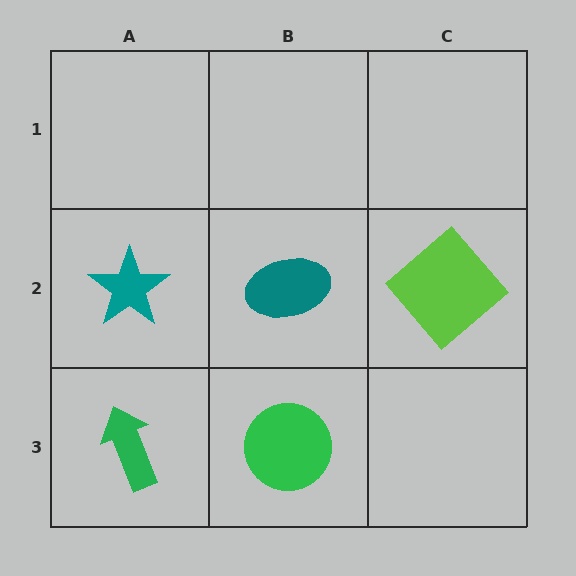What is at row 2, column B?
A teal ellipse.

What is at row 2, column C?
A lime diamond.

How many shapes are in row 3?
2 shapes.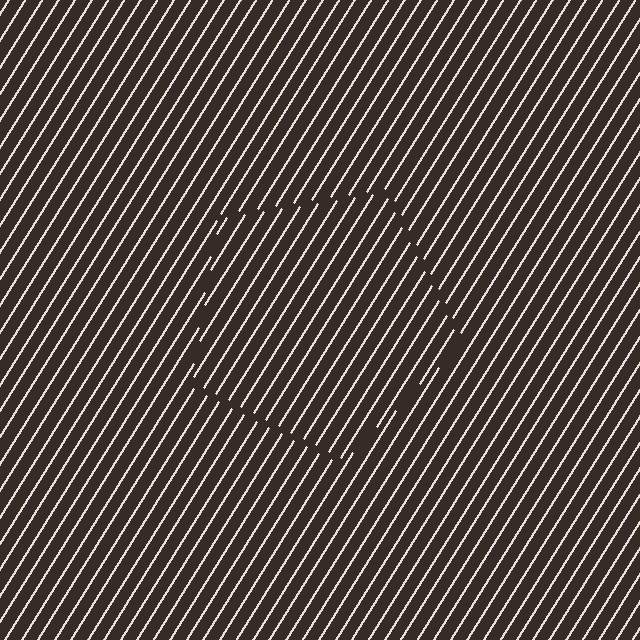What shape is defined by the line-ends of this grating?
An illusory pentagon. The interior of the shape contains the same grating, shifted by half a period — the contour is defined by the phase discontinuity where line-ends from the inner and outer gratings abut.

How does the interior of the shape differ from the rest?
The interior of the shape contains the same grating, shifted by half a period — the contour is defined by the phase discontinuity where line-ends from the inner and outer gratings abut.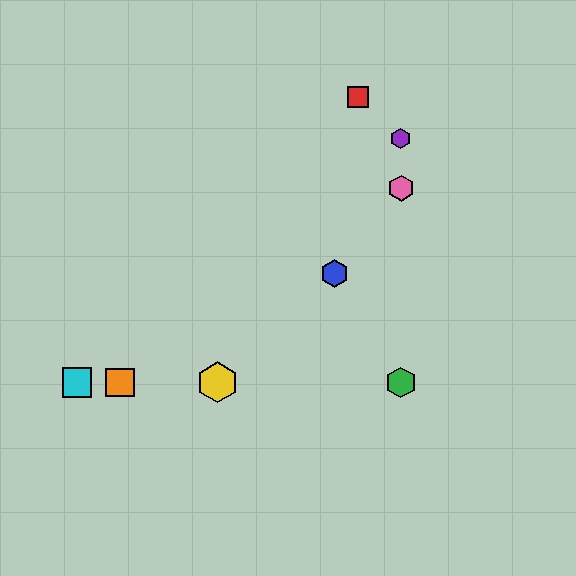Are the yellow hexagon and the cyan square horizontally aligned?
Yes, both are at y≈382.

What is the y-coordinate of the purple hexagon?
The purple hexagon is at y≈139.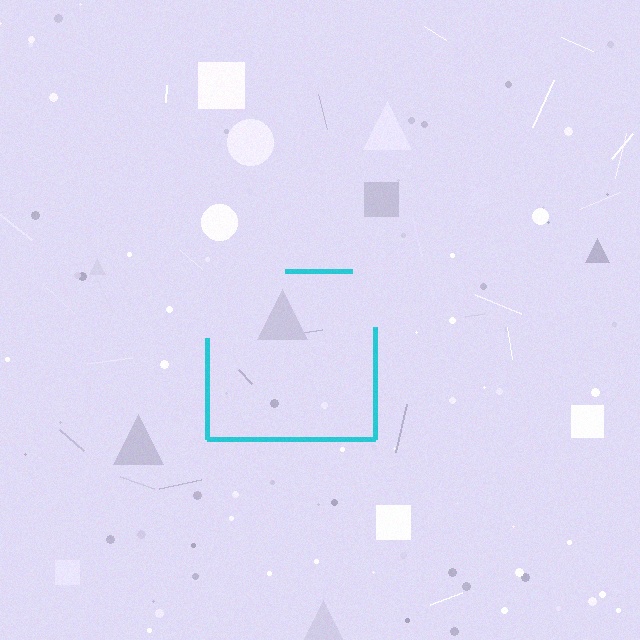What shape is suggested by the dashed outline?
The dashed outline suggests a square.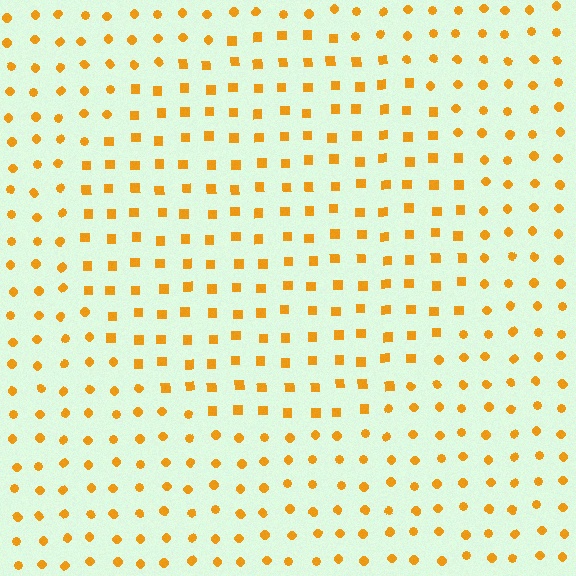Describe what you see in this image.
The image is filled with small orange elements arranged in a uniform grid. A circle-shaped region contains squares, while the surrounding area contains circles. The boundary is defined purely by the change in element shape.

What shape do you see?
I see a circle.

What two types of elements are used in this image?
The image uses squares inside the circle region and circles outside it.